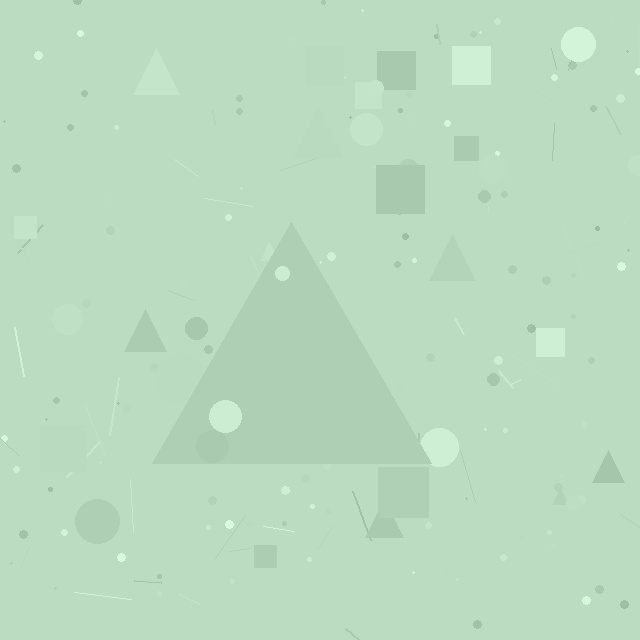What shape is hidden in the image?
A triangle is hidden in the image.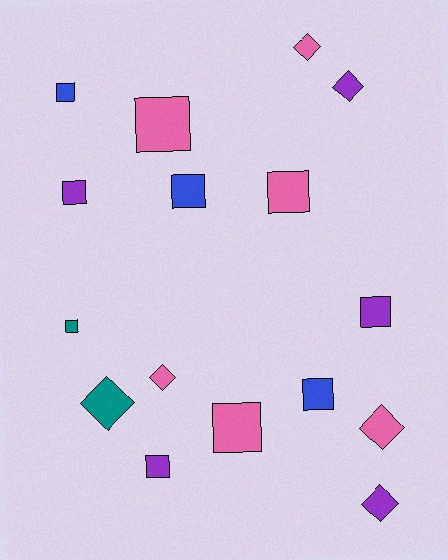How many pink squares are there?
There are 3 pink squares.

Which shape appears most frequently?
Square, with 10 objects.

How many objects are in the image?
There are 16 objects.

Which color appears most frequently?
Pink, with 6 objects.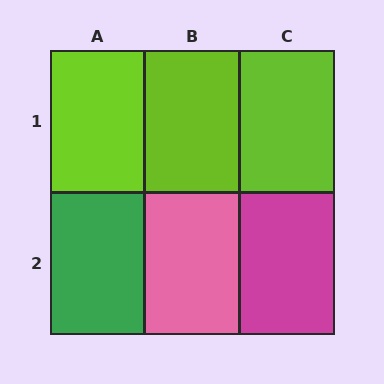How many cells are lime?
3 cells are lime.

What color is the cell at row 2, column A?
Green.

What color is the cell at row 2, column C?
Magenta.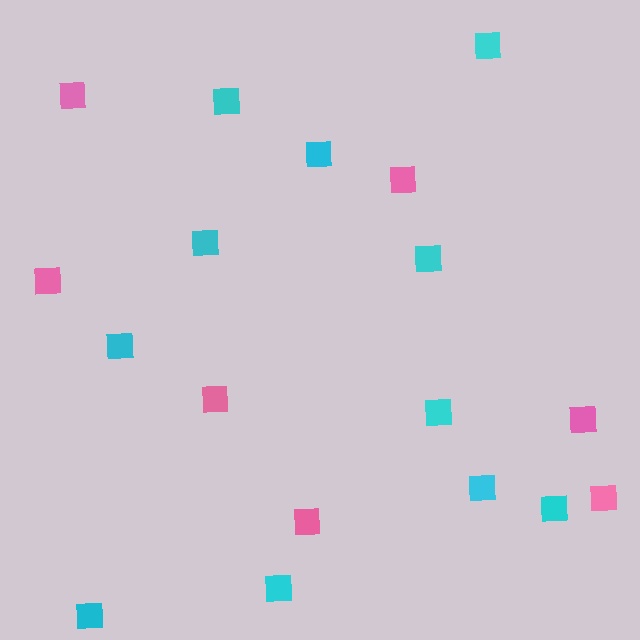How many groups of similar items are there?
There are 2 groups: one group of pink squares (7) and one group of cyan squares (11).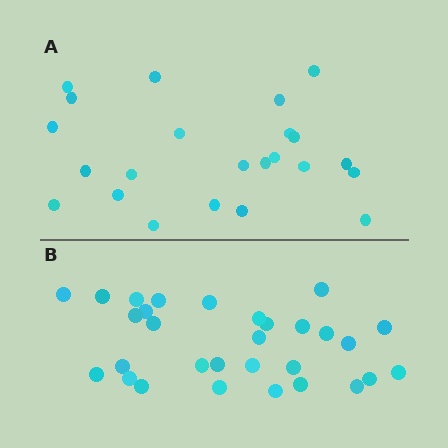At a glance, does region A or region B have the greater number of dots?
Region B (the bottom region) has more dots.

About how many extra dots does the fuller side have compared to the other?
Region B has roughly 8 or so more dots than region A.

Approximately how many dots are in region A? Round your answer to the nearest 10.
About 20 dots. (The exact count is 23, which rounds to 20.)